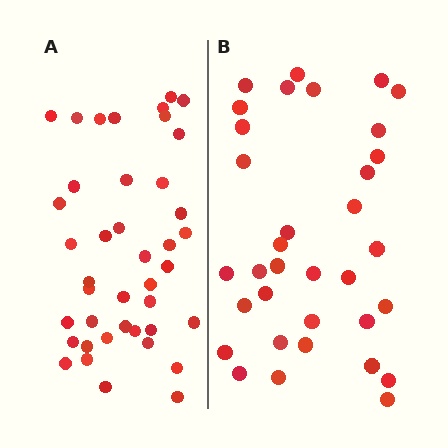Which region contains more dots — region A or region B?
Region A (the left region) has more dots.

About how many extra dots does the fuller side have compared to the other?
Region A has roughly 8 or so more dots than region B.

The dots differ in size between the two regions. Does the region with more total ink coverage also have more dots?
No. Region B has more total ink coverage because its dots are larger, but region A actually contains more individual dots. Total area can be misleading — the number of items is what matters here.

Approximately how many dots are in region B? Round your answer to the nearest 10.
About 30 dots. (The exact count is 34, which rounds to 30.)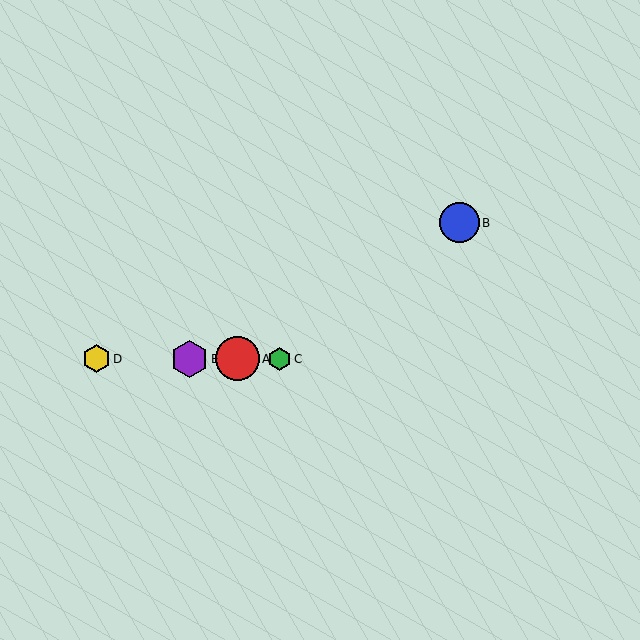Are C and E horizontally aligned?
Yes, both are at y≈359.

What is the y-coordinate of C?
Object C is at y≈359.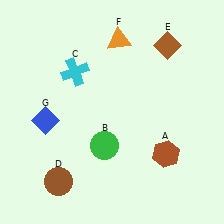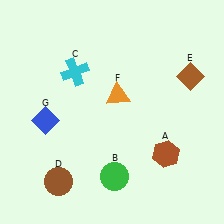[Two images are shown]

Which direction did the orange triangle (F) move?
The orange triangle (F) moved down.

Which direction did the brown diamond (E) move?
The brown diamond (E) moved down.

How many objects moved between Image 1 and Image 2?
3 objects moved between the two images.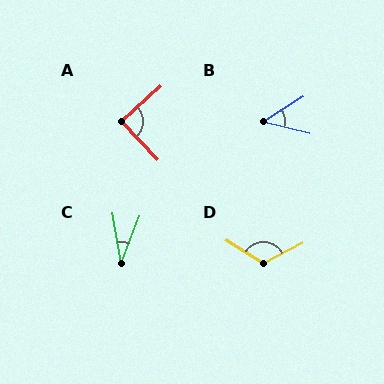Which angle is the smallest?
C, at approximately 31 degrees.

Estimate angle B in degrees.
Approximately 46 degrees.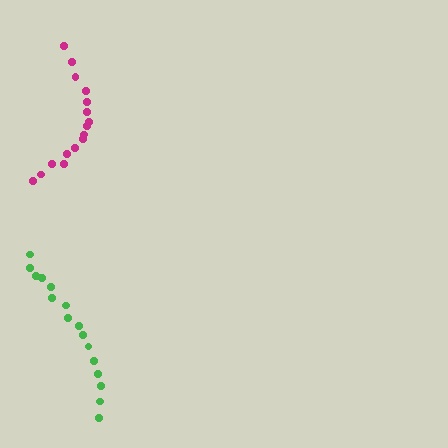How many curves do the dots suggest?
There are 2 distinct paths.